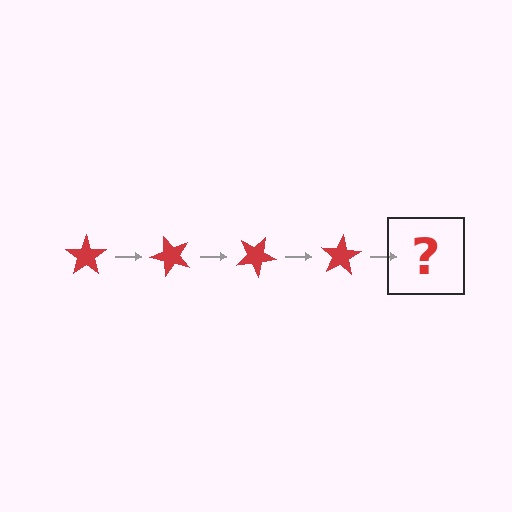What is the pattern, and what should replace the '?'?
The pattern is that the star rotates 50 degrees each step. The '?' should be a red star rotated 200 degrees.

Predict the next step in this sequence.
The next step is a red star rotated 200 degrees.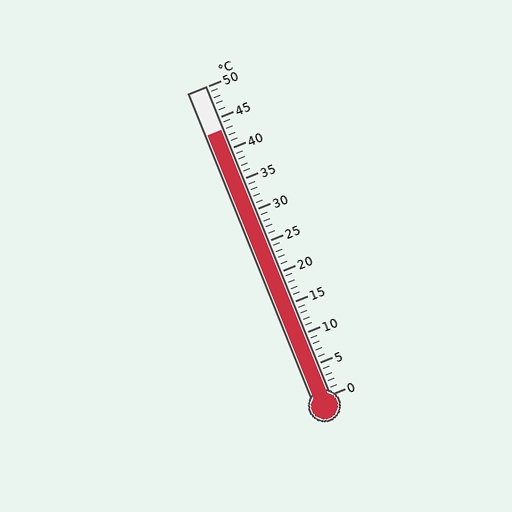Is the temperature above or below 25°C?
The temperature is above 25°C.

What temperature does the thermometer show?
The thermometer shows approximately 43°C.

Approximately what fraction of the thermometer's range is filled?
The thermometer is filled to approximately 85% of its range.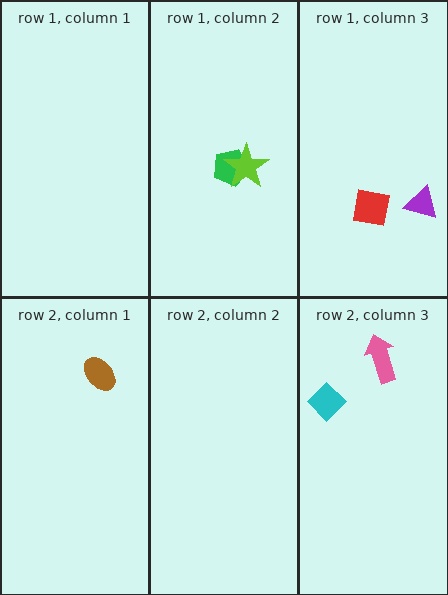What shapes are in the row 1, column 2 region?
The green pentagon, the lime star.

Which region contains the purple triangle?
The row 1, column 3 region.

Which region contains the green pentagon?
The row 1, column 2 region.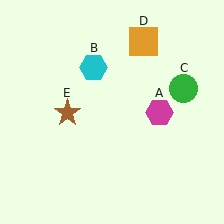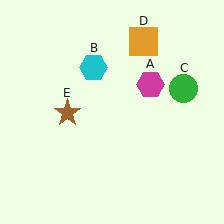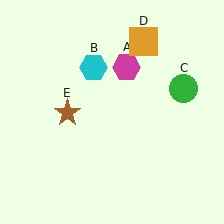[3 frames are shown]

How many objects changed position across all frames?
1 object changed position: magenta hexagon (object A).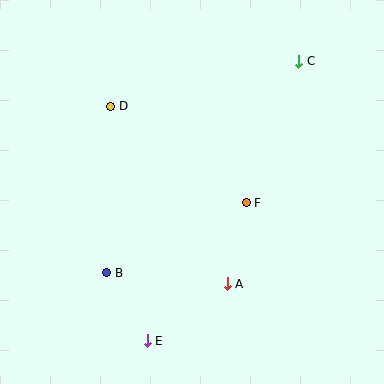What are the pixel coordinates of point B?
Point B is at (107, 273).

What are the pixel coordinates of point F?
Point F is at (246, 203).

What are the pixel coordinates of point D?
Point D is at (111, 106).